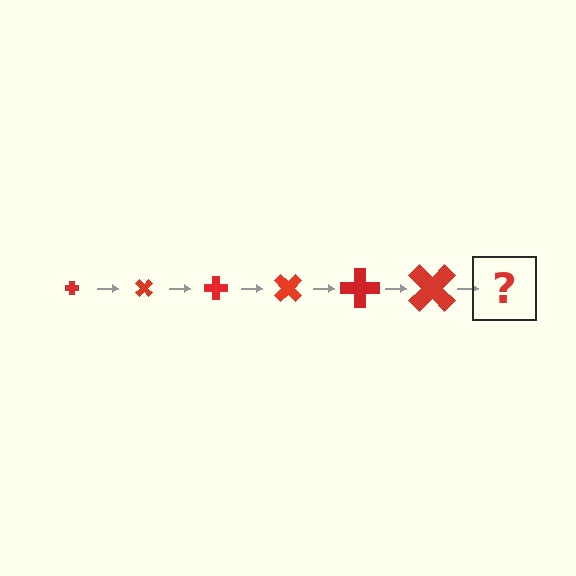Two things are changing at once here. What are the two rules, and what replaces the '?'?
The two rules are that the cross grows larger each step and it rotates 45 degrees each step. The '?' should be a cross, larger than the previous one and rotated 270 degrees from the start.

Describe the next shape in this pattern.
It should be a cross, larger than the previous one and rotated 270 degrees from the start.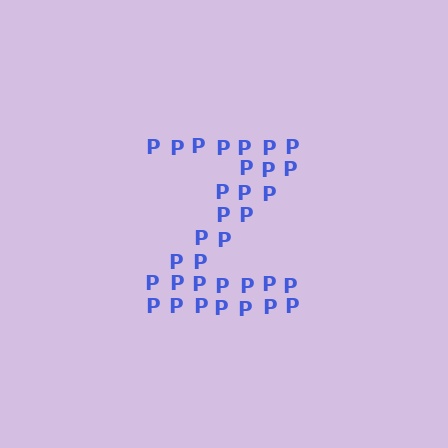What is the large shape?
The large shape is the letter Z.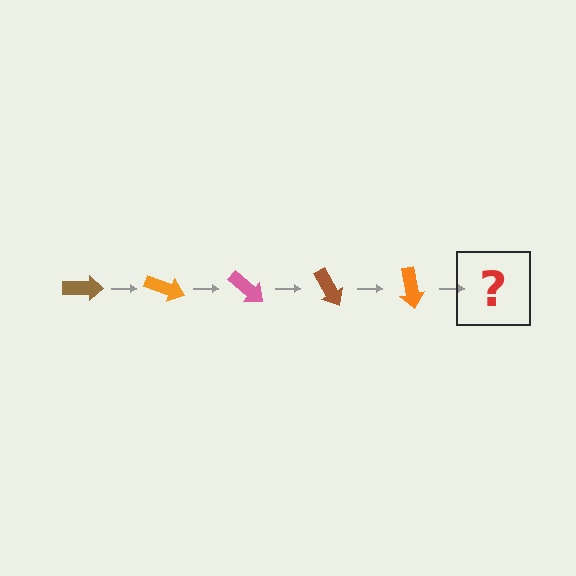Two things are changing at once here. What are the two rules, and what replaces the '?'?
The two rules are that it rotates 20 degrees each step and the color cycles through brown, orange, and pink. The '?' should be a pink arrow, rotated 100 degrees from the start.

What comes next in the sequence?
The next element should be a pink arrow, rotated 100 degrees from the start.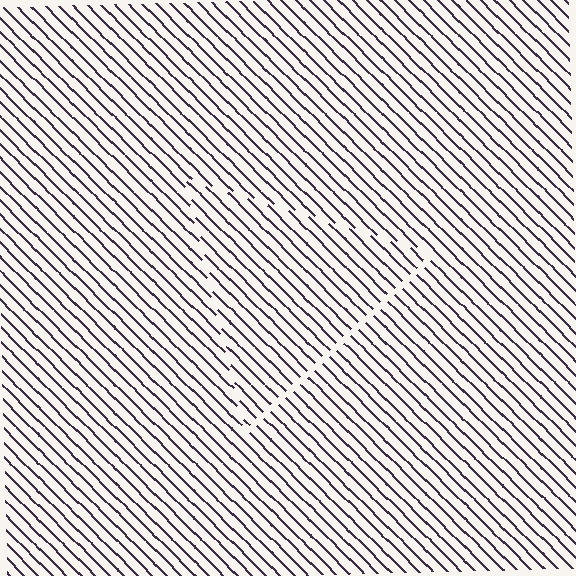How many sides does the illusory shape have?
3 sides — the line-ends trace a triangle.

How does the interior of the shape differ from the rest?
The interior of the shape contains the same grating, shifted by half a period — the contour is defined by the phase discontinuity where line-ends from the inner and outer gratings abut.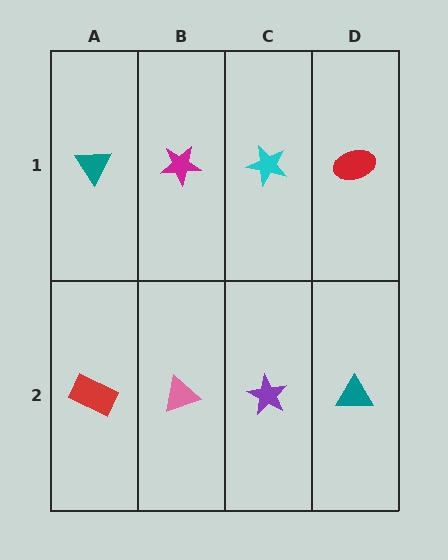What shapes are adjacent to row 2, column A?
A teal triangle (row 1, column A), a pink triangle (row 2, column B).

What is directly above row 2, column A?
A teal triangle.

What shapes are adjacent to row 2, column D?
A red ellipse (row 1, column D), a purple star (row 2, column C).